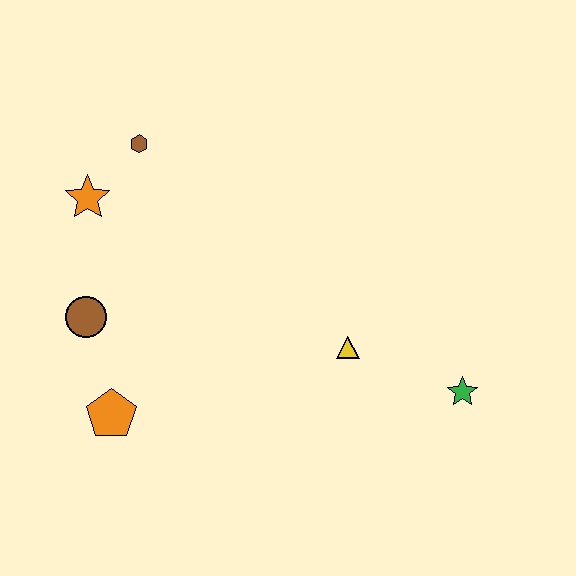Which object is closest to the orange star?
The brown hexagon is closest to the orange star.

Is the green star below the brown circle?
Yes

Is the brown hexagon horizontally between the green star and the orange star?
Yes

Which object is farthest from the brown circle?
The green star is farthest from the brown circle.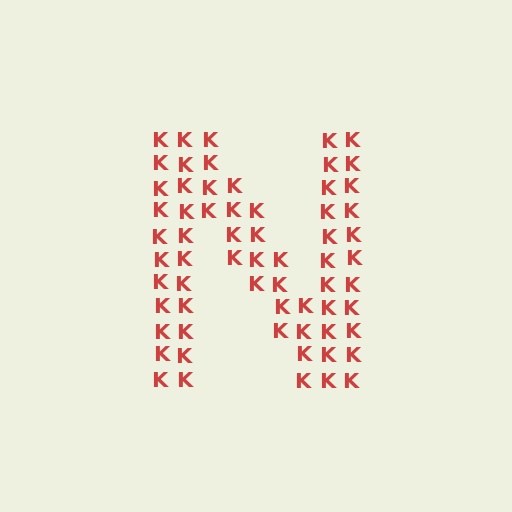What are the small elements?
The small elements are letter K's.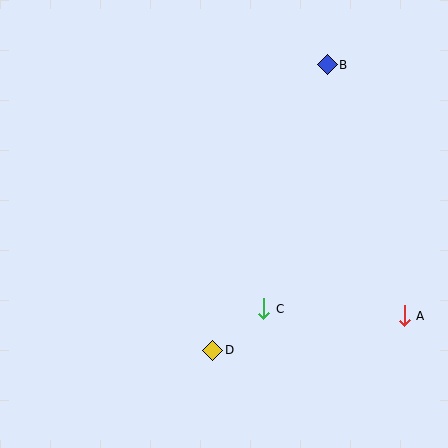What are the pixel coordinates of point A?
Point A is at (404, 316).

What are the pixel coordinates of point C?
Point C is at (264, 309).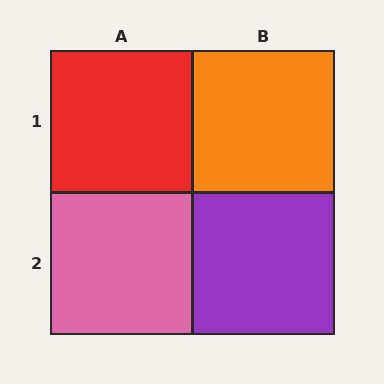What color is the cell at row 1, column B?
Orange.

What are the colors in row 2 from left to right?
Pink, purple.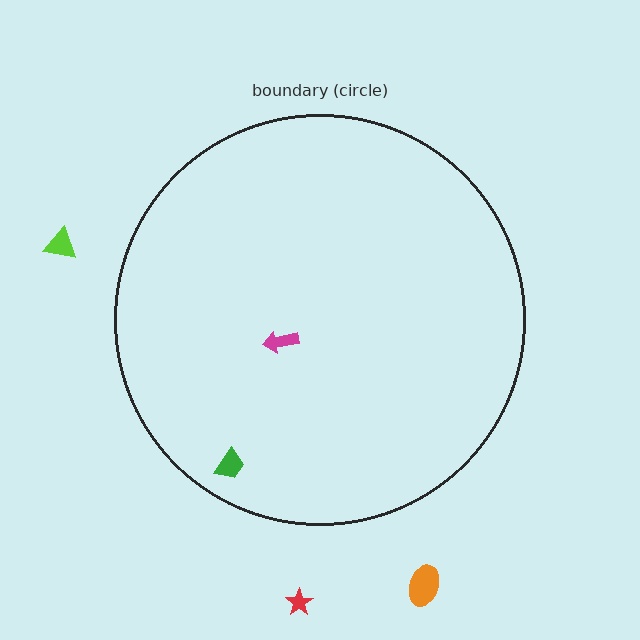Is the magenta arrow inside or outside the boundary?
Inside.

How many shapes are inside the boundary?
2 inside, 3 outside.